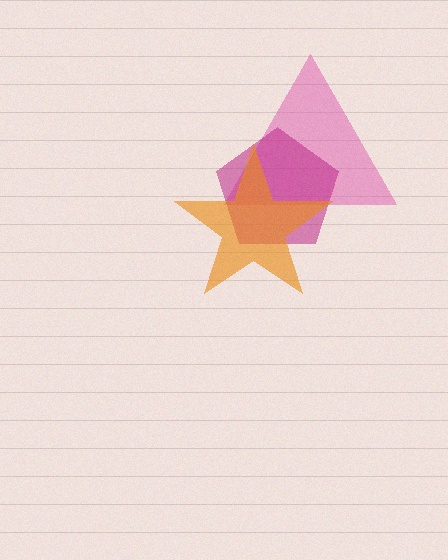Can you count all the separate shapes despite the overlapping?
Yes, there are 3 separate shapes.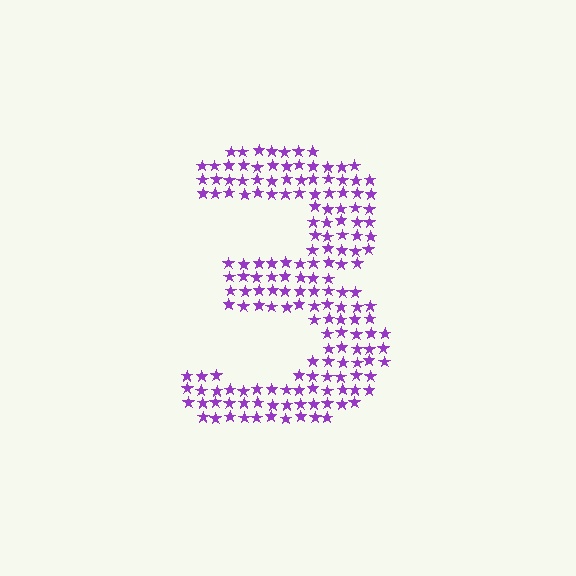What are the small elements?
The small elements are stars.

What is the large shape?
The large shape is the digit 3.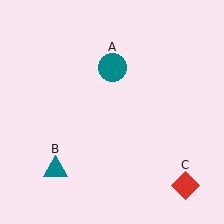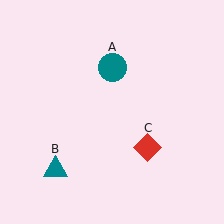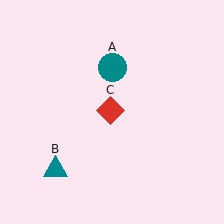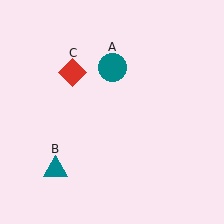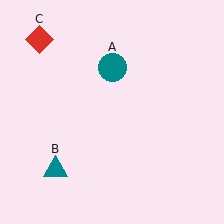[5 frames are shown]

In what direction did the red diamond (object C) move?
The red diamond (object C) moved up and to the left.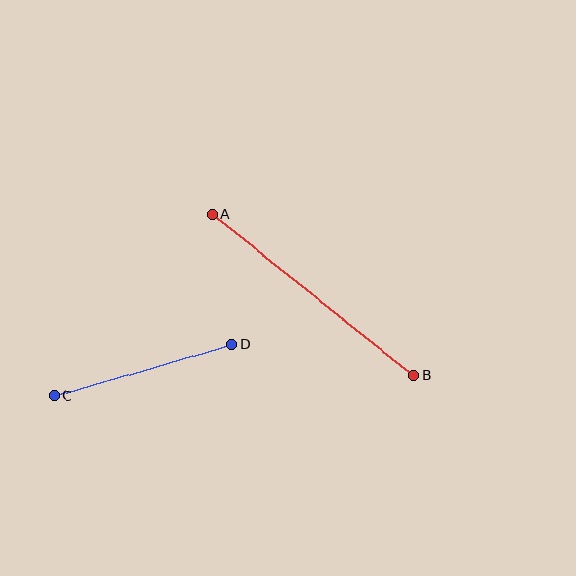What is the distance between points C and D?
The distance is approximately 185 pixels.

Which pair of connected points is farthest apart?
Points A and B are farthest apart.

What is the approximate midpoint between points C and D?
The midpoint is at approximately (143, 370) pixels.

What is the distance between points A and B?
The distance is approximately 258 pixels.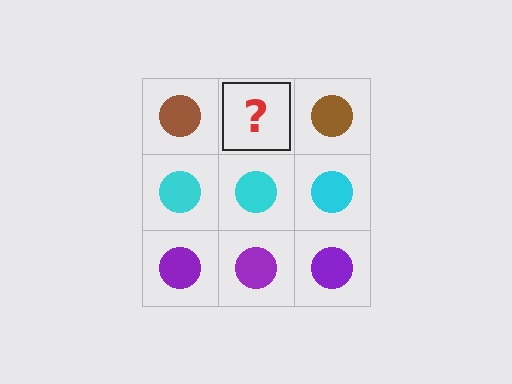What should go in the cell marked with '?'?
The missing cell should contain a brown circle.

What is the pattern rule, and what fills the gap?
The rule is that each row has a consistent color. The gap should be filled with a brown circle.